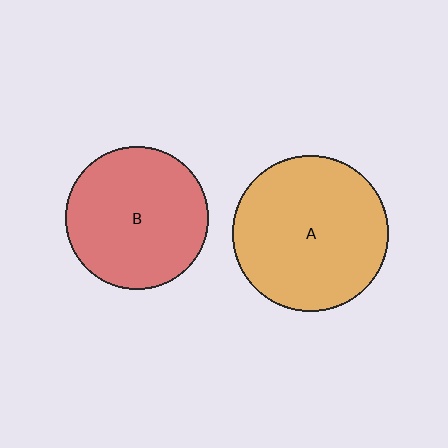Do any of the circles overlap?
No, none of the circles overlap.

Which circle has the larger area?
Circle A (orange).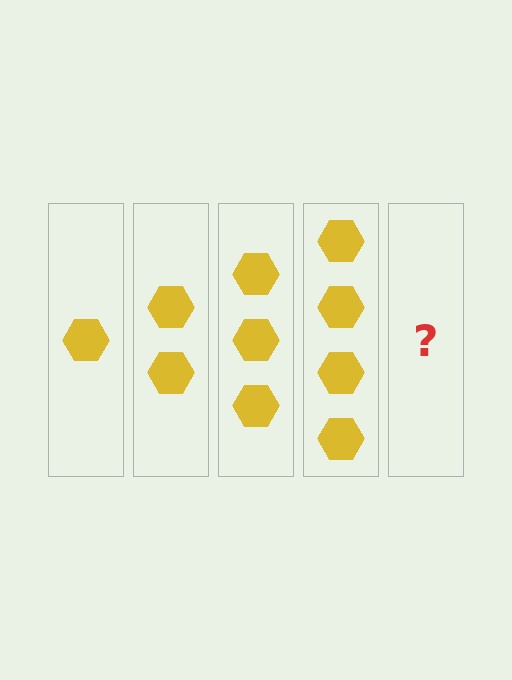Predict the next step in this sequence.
The next step is 5 hexagons.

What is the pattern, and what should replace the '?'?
The pattern is that each step adds one more hexagon. The '?' should be 5 hexagons.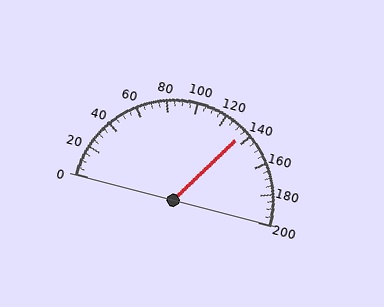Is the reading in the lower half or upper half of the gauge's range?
The reading is in the upper half of the range (0 to 200).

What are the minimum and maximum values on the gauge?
The gauge ranges from 0 to 200.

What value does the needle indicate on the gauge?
The needle indicates approximately 135.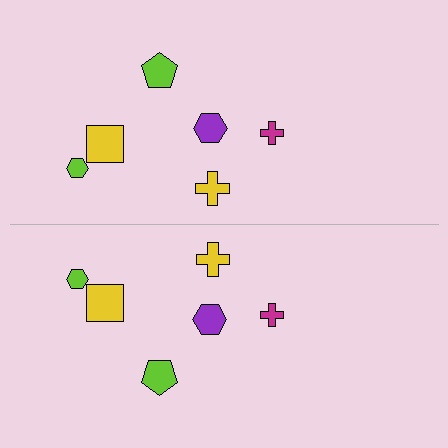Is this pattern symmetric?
Yes, this pattern has bilateral (reflection) symmetry.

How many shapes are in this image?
There are 12 shapes in this image.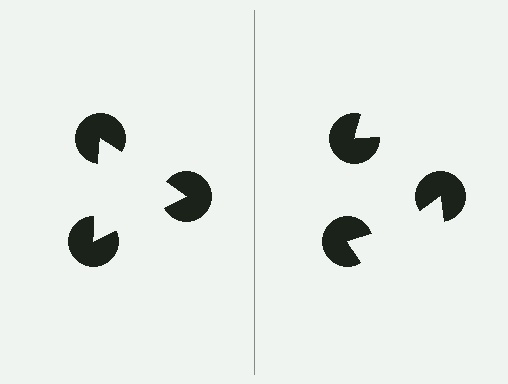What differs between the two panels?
The pac-man discs are positioned identically on both sides; only the wedge orientations differ. On the left they align to a triangle; on the right they are misaligned.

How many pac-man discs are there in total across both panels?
6 — 3 on each side.